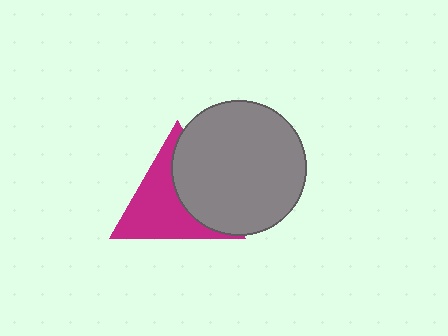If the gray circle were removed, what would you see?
You would see the complete magenta triangle.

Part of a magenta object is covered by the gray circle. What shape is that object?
It is a triangle.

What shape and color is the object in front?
The object in front is a gray circle.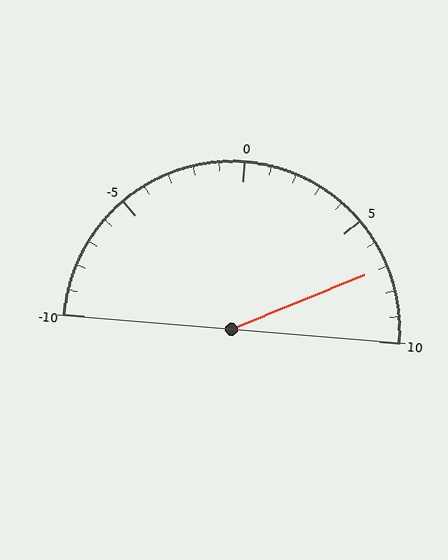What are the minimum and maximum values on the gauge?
The gauge ranges from -10 to 10.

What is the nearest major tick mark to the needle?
The nearest major tick mark is 5.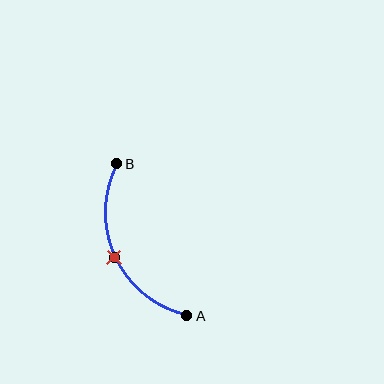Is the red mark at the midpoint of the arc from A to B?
Yes. The red mark lies on the arc at equal arc-length from both A and B — it is the arc midpoint.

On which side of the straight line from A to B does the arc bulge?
The arc bulges to the left of the straight line connecting A and B.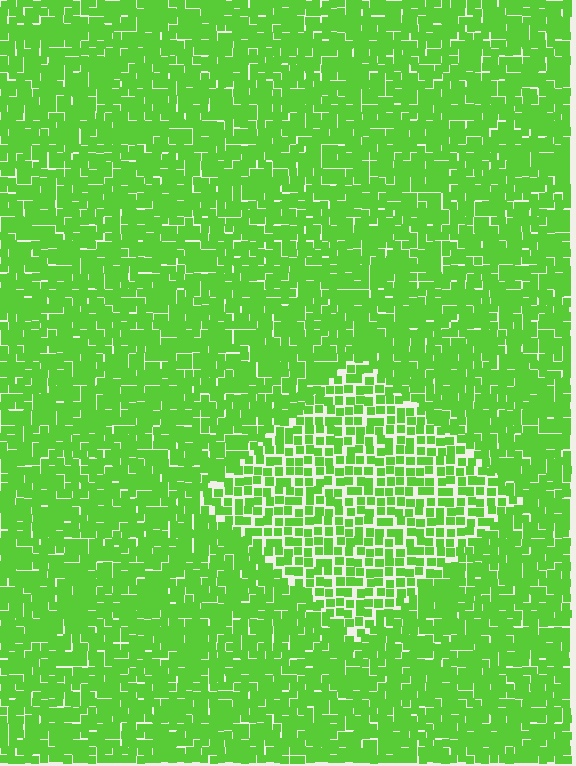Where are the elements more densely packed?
The elements are more densely packed outside the diamond boundary.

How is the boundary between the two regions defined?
The boundary is defined by a change in element density (approximately 1.6x ratio). All elements are the same color, size, and shape.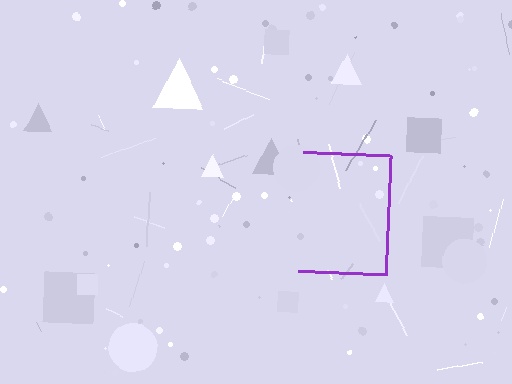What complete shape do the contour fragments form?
The contour fragments form a square.